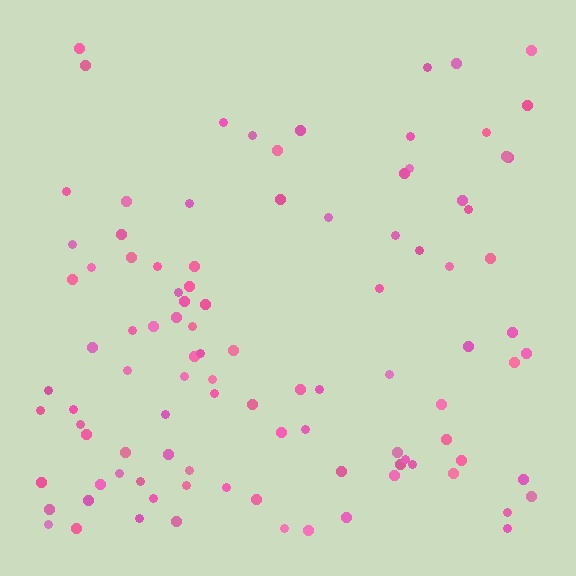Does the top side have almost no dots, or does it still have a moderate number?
Still a moderate number, just noticeably fewer than the bottom.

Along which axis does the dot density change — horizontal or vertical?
Vertical.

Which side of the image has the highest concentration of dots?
The bottom.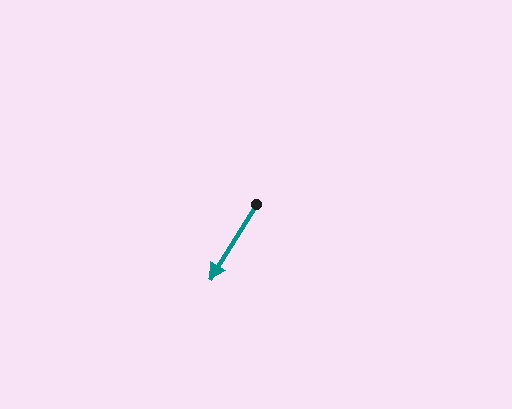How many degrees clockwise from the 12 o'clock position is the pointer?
Approximately 212 degrees.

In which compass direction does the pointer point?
Southwest.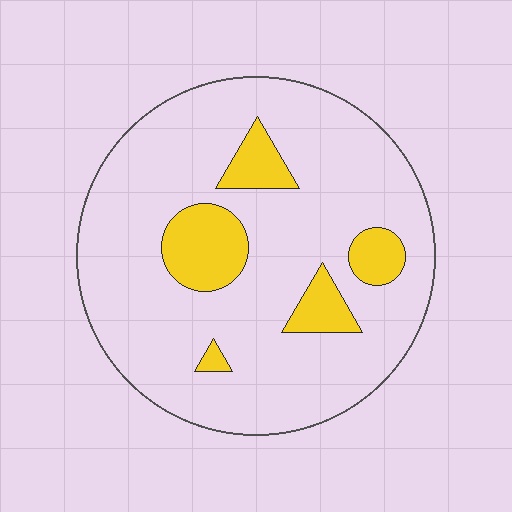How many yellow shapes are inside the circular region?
5.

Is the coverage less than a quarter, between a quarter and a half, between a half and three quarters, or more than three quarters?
Less than a quarter.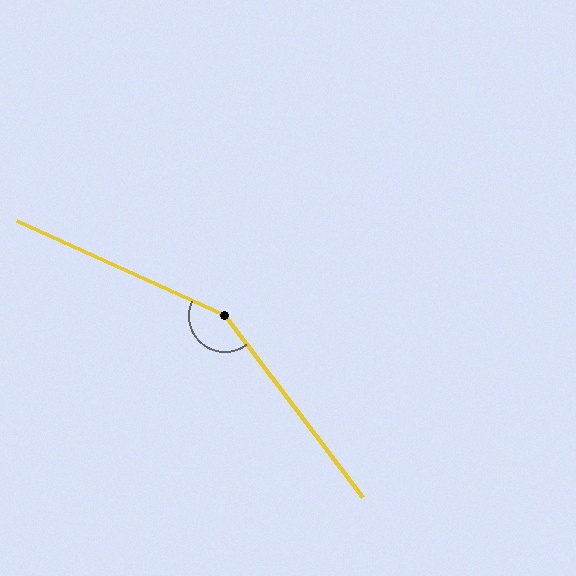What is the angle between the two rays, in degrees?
Approximately 152 degrees.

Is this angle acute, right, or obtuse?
It is obtuse.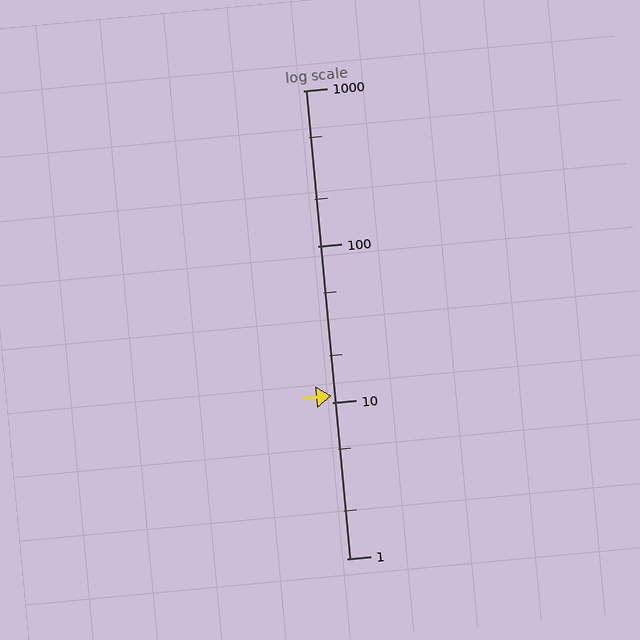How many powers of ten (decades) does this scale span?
The scale spans 3 decades, from 1 to 1000.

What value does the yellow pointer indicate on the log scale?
The pointer indicates approximately 11.